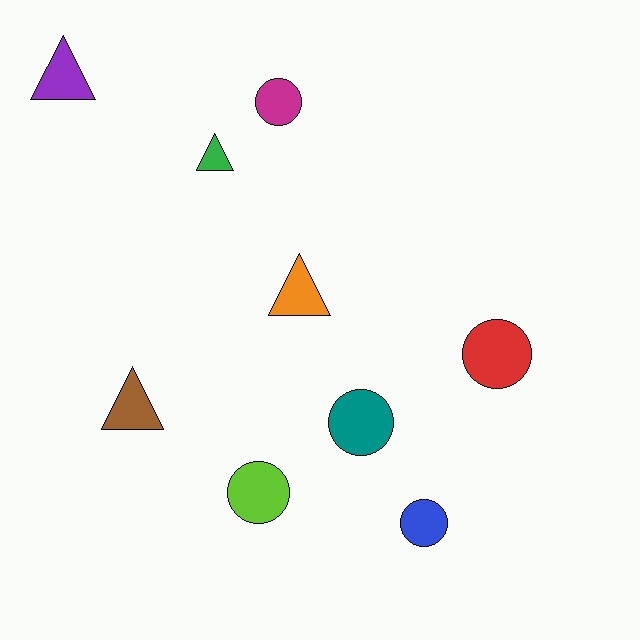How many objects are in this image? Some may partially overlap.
There are 9 objects.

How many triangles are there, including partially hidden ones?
There are 4 triangles.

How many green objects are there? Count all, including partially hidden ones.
There is 1 green object.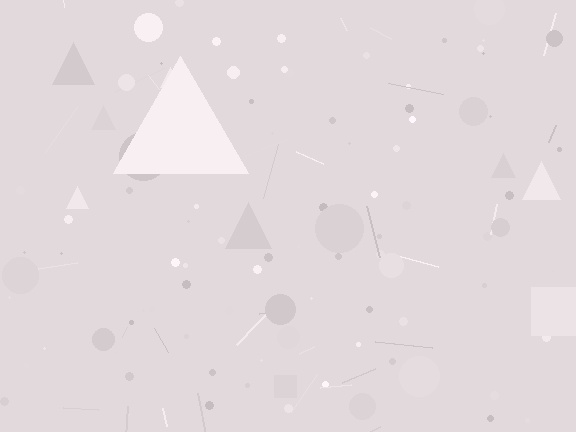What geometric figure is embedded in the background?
A triangle is embedded in the background.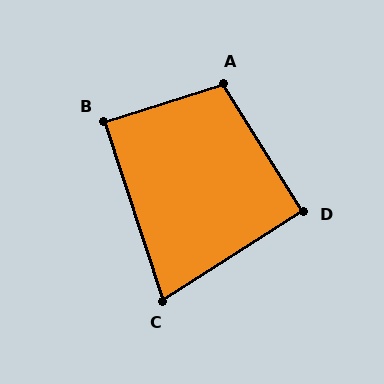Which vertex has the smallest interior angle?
C, at approximately 76 degrees.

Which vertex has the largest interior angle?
A, at approximately 104 degrees.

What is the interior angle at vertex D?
Approximately 91 degrees (approximately right).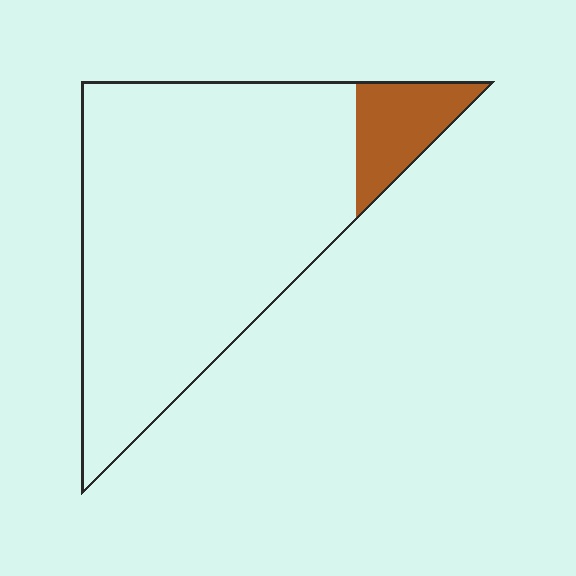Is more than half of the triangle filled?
No.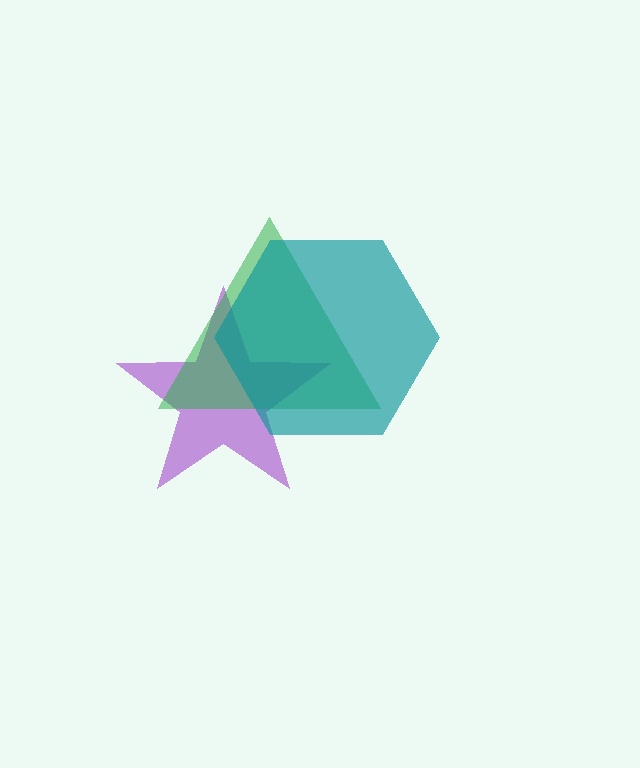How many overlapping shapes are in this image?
There are 3 overlapping shapes in the image.